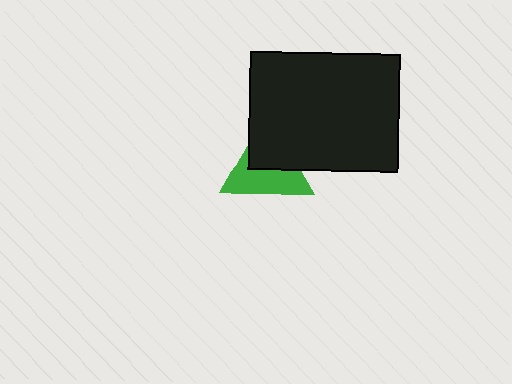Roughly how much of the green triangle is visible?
About half of it is visible (roughly 54%).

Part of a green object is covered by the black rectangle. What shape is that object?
It is a triangle.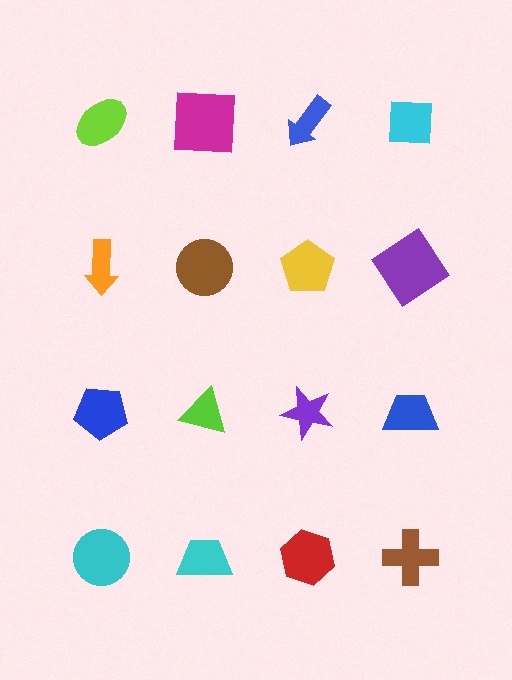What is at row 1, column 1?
A lime ellipse.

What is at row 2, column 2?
A brown circle.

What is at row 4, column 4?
A brown cross.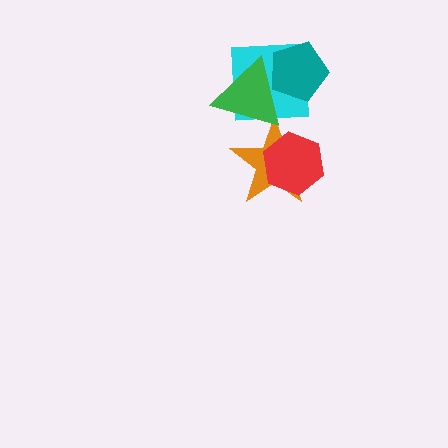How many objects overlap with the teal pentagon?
2 objects overlap with the teal pentagon.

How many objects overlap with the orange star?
2 objects overlap with the orange star.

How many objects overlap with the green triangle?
3 objects overlap with the green triangle.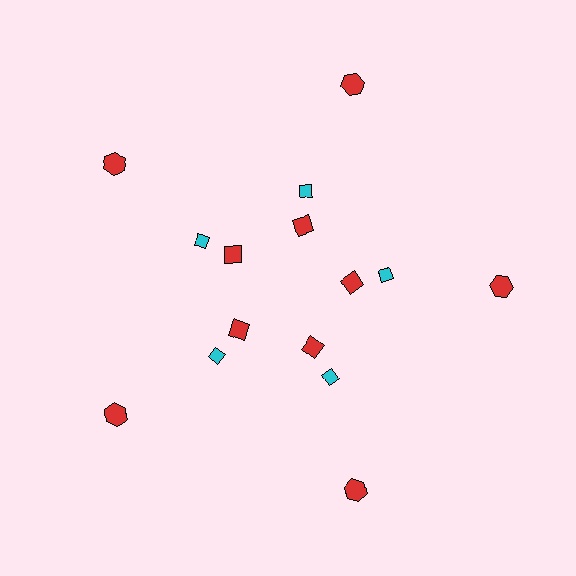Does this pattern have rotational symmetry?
Yes, this pattern has 5-fold rotational symmetry. It looks the same after rotating 72 degrees around the center.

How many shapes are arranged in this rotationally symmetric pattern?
There are 15 shapes, arranged in 5 groups of 3.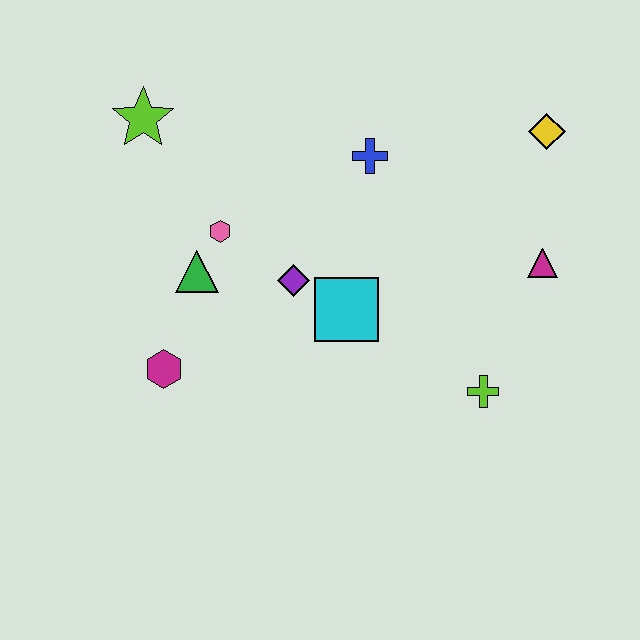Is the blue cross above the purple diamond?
Yes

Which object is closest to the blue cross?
The purple diamond is closest to the blue cross.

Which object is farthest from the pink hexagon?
The yellow diamond is farthest from the pink hexagon.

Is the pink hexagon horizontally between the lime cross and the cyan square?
No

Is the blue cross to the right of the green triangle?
Yes